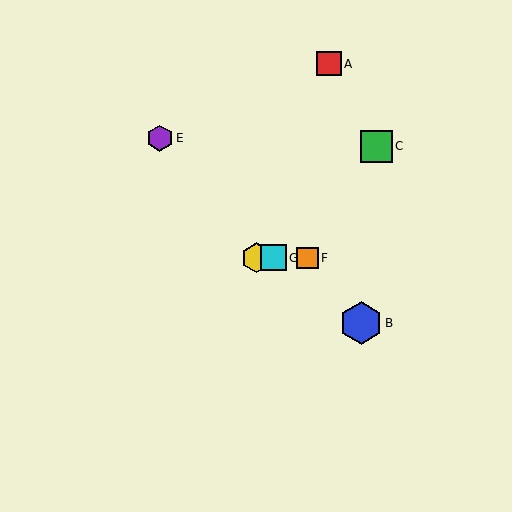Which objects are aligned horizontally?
Objects D, F, G are aligned horizontally.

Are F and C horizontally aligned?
No, F is at y≈258 and C is at y≈146.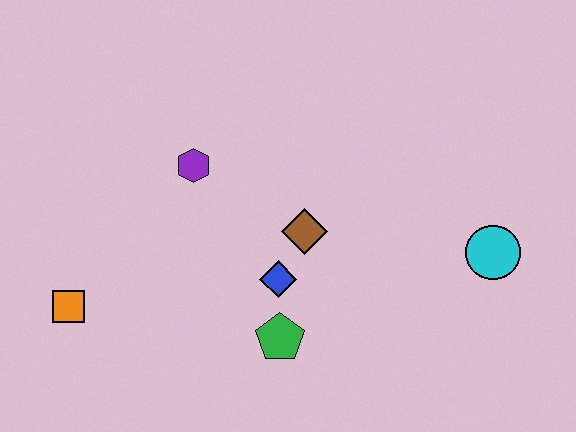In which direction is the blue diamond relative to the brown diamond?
The blue diamond is below the brown diamond.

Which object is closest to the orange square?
The purple hexagon is closest to the orange square.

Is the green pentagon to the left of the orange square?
No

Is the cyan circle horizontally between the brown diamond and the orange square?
No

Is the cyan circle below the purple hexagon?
Yes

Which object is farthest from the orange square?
The cyan circle is farthest from the orange square.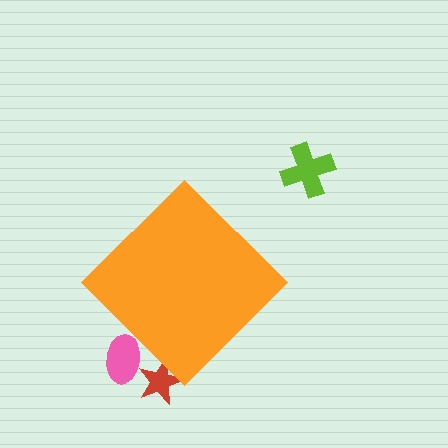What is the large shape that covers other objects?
An orange diamond.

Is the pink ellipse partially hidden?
Yes, the pink ellipse is partially hidden behind the orange diamond.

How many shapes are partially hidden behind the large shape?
2 shapes are partially hidden.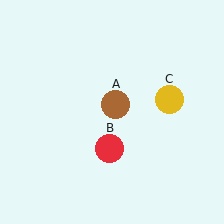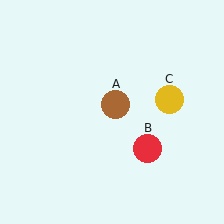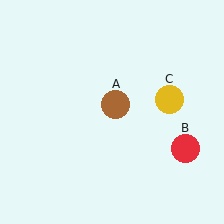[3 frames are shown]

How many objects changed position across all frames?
1 object changed position: red circle (object B).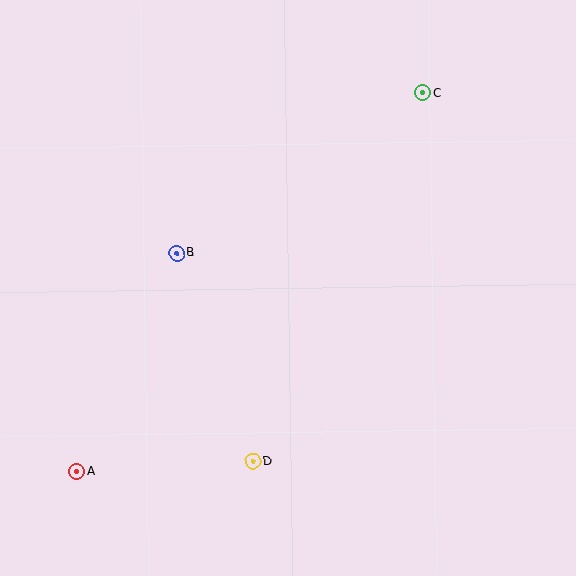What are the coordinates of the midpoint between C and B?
The midpoint between C and B is at (300, 173).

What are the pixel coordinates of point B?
Point B is at (177, 253).